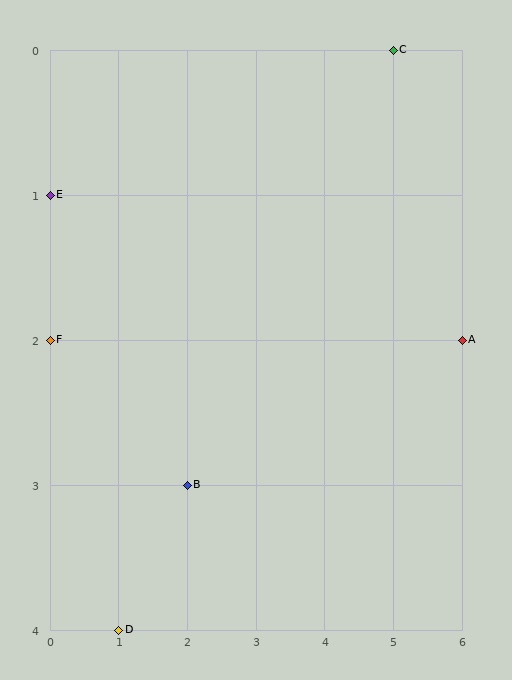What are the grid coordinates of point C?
Point C is at grid coordinates (5, 0).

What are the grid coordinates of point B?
Point B is at grid coordinates (2, 3).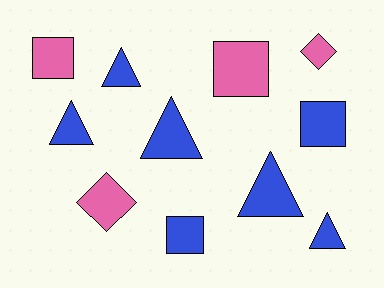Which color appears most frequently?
Blue, with 7 objects.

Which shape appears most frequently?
Triangle, with 5 objects.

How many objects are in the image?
There are 11 objects.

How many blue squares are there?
There are 2 blue squares.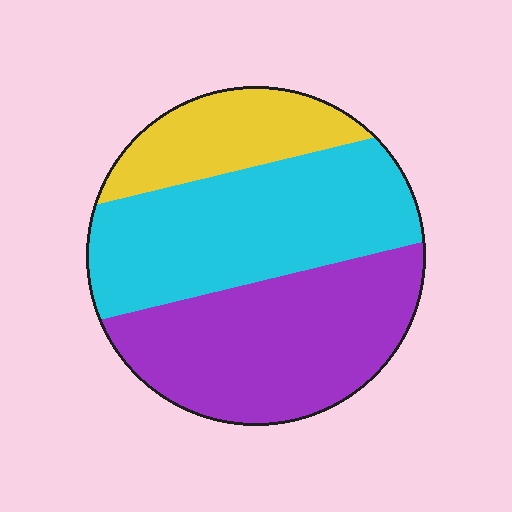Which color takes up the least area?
Yellow, at roughly 20%.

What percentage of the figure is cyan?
Cyan covers around 40% of the figure.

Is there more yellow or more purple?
Purple.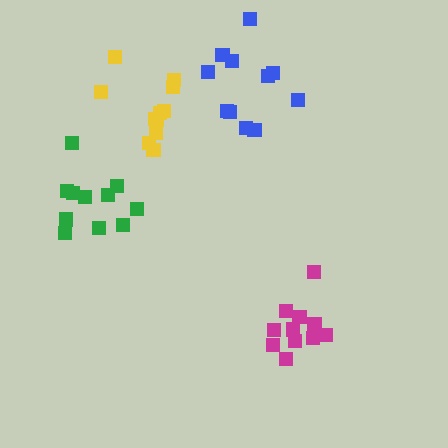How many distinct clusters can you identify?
There are 4 distinct clusters.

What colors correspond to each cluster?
The clusters are colored: yellow, blue, green, magenta.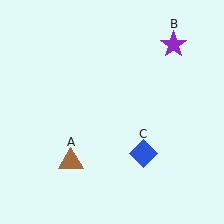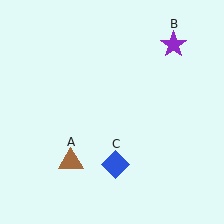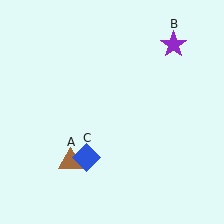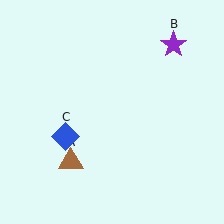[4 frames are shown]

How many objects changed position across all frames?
1 object changed position: blue diamond (object C).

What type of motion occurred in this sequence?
The blue diamond (object C) rotated clockwise around the center of the scene.